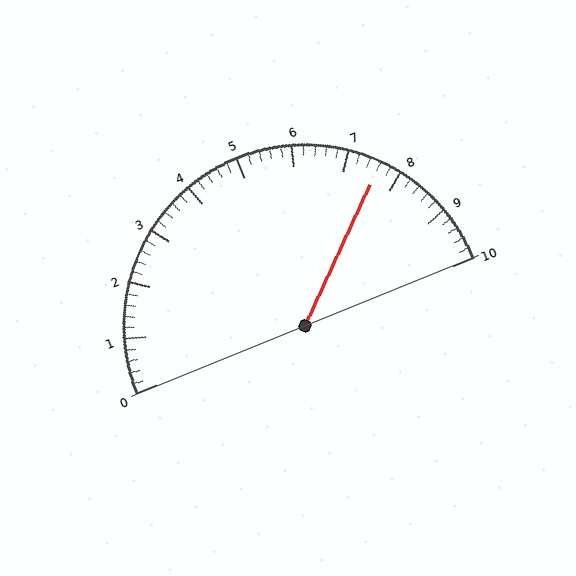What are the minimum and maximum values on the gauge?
The gauge ranges from 0 to 10.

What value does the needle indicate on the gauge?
The needle indicates approximately 7.6.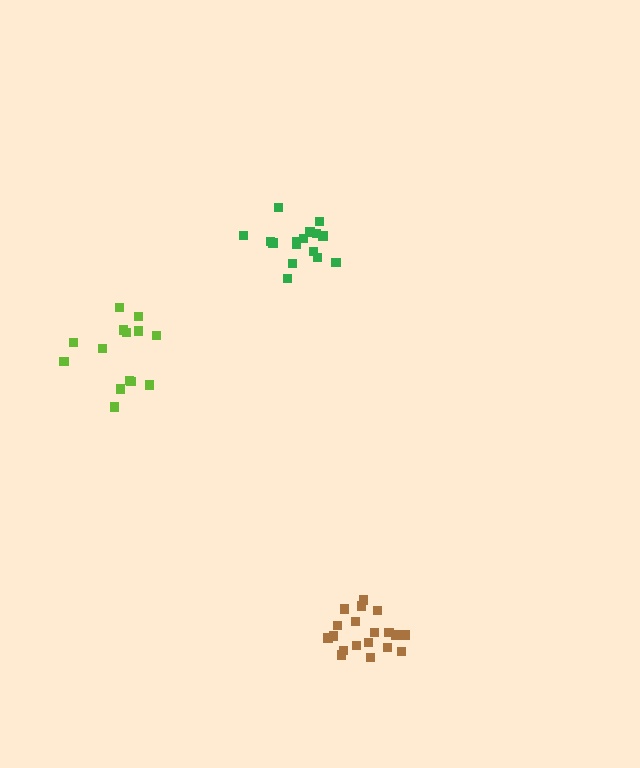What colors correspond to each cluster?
The clusters are colored: green, brown, lime.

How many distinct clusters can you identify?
There are 3 distinct clusters.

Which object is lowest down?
The brown cluster is bottommost.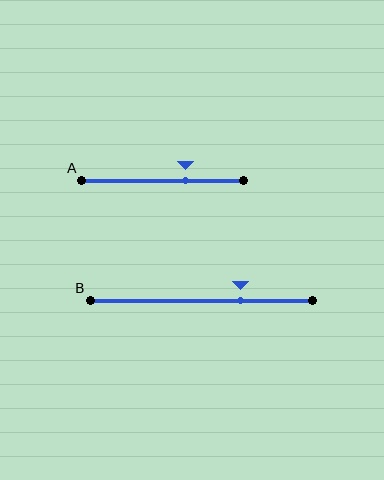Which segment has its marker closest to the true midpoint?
Segment A has its marker closest to the true midpoint.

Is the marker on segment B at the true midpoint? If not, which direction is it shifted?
No, the marker on segment B is shifted to the right by about 18% of the segment length.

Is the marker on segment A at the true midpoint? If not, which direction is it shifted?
No, the marker on segment A is shifted to the right by about 14% of the segment length.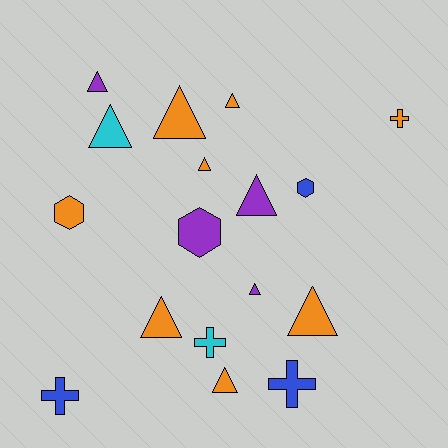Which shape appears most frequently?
Triangle, with 10 objects.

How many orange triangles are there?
There are 6 orange triangles.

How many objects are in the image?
There are 17 objects.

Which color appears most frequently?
Orange, with 8 objects.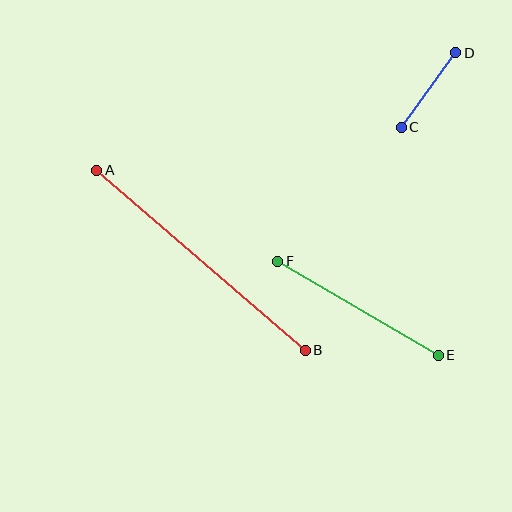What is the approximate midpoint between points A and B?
The midpoint is at approximately (201, 260) pixels.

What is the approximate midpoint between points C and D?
The midpoint is at approximately (429, 90) pixels.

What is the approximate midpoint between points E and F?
The midpoint is at approximately (358, 308) pixels.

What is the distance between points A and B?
The distance is approximately 276 pixels.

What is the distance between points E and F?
The distance is approximately 186 pixels.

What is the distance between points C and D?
The distance is approximately 92 pixels.